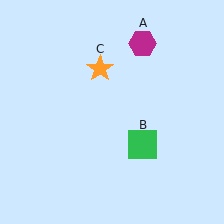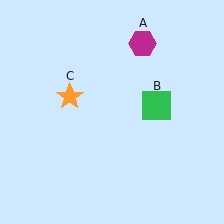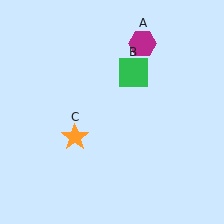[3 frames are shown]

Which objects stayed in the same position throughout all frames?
Magenta hexagon (object A) remained stationary.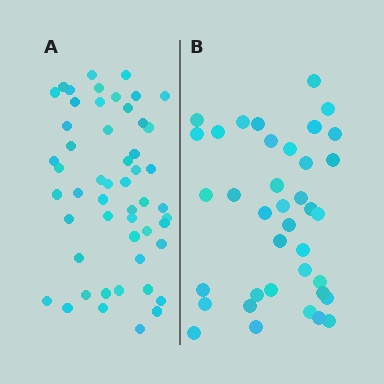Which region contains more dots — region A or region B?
Region A (the left region) has more dots.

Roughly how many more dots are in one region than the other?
Region A has approximately 15 more dots than region B.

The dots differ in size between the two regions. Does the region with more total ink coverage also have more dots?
No. Region B has more total ink coverage because its dots are larger, but region A actually contains more individual dots. Total area can be misleading — the number of items is what matters here.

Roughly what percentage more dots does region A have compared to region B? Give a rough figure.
About 35% more.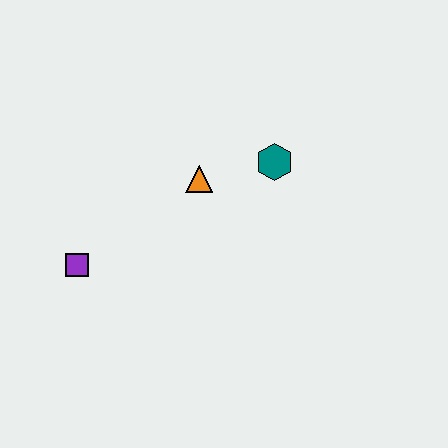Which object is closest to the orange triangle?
The teal hexagon is closest to the orange triangle.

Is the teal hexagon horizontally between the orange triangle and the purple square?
No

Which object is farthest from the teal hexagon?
The purple square is farthest from the teal hexagon.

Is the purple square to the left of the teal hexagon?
Yes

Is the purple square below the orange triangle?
Yes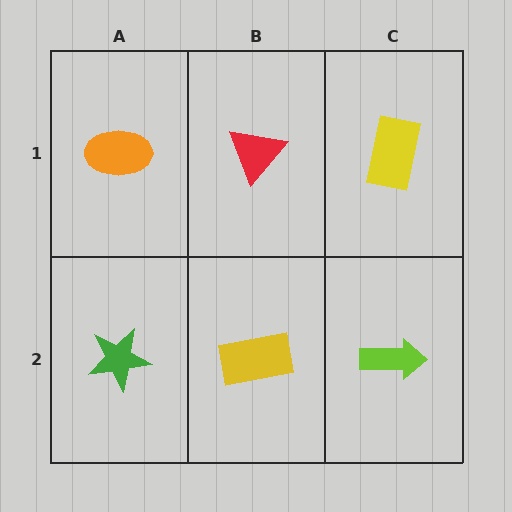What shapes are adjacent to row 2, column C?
A yellow rectangle (row 1, column C), a yellow rectangle (row 2, column B).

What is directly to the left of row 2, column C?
A yellow rectangle.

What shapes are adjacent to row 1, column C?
A lime arrow (row 2, column C), a red triangle (row 1, column B).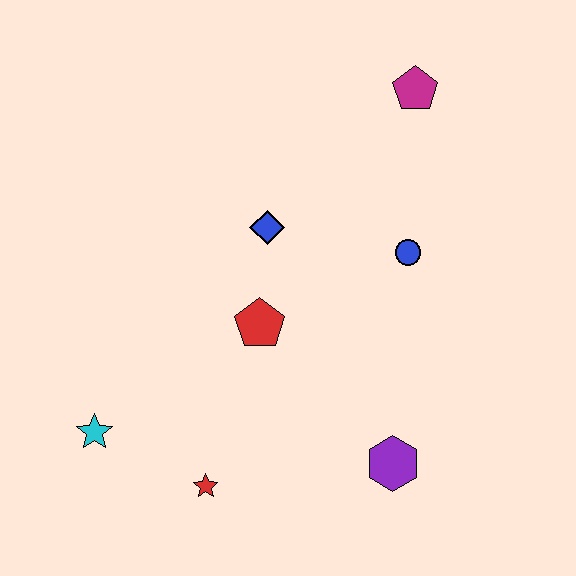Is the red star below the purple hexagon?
Yes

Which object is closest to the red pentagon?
The blue diamond is closest to the red pentagon.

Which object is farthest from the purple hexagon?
The magenta pentagon is farthest from the purple hexagon.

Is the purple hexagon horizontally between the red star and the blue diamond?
No